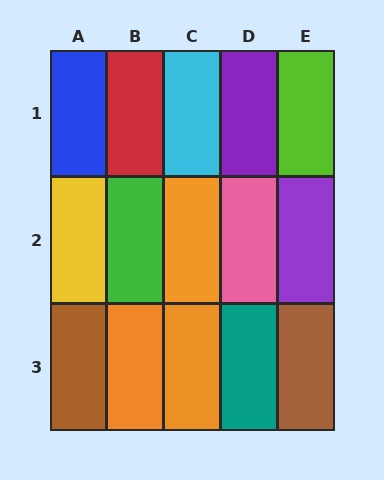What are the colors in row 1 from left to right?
Blue, red, cyan, purple, lime.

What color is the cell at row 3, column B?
Orange.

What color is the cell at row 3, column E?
Brown.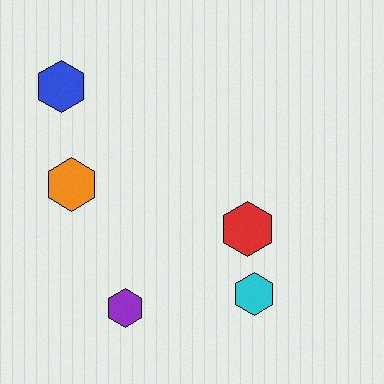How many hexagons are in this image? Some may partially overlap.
There are 5 hexagons.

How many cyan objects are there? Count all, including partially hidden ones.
There is 1 cyan object.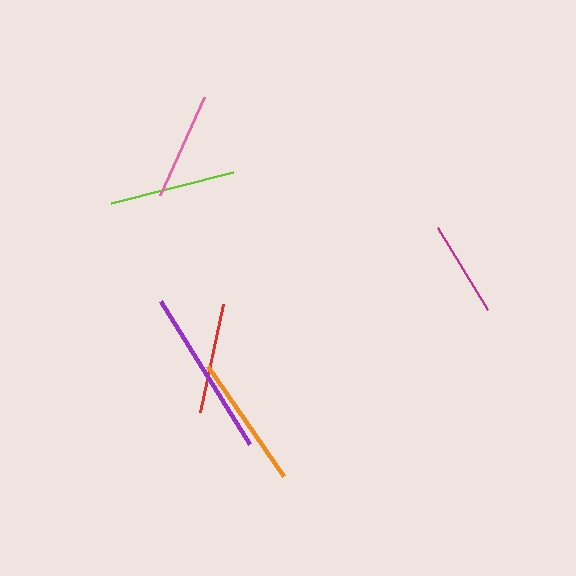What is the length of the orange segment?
The orange segment is approximately 133 pixels long.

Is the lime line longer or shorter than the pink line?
The lime line is longer than the pink line.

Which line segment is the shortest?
The magenta line is the shortest at approximately 97 pixels.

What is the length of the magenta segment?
The magenta segment is approximately 97 pixels long.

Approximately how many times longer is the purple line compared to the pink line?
The purple line is approximately 1.6 times the length of the pink line.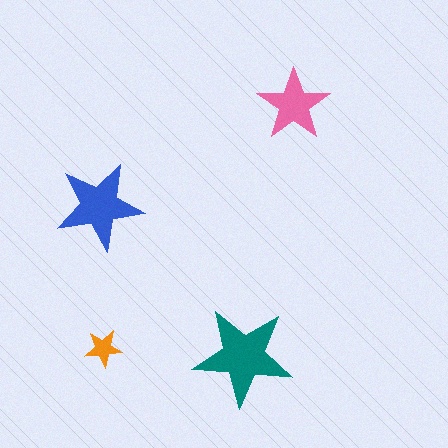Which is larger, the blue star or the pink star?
The blue one.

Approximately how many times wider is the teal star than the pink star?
About 1.5 times wider.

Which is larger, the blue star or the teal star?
The teal one.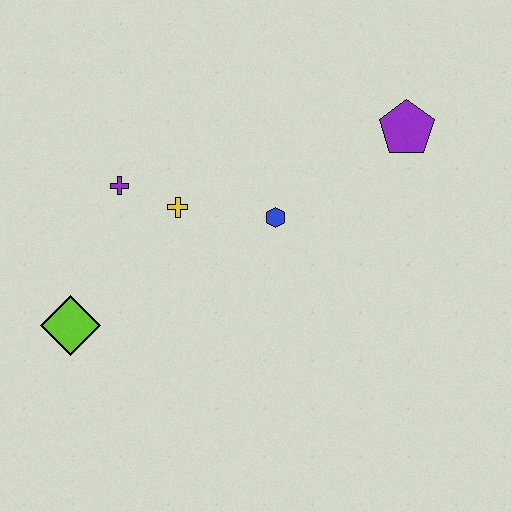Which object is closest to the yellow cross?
The purple cross is closest to the yellow cross.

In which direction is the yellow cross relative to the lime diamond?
The yellow cross is above the lime diamond.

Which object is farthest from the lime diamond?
The purple pentagon is farthest from the lime diamond.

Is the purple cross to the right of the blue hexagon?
No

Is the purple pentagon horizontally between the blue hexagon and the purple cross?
No